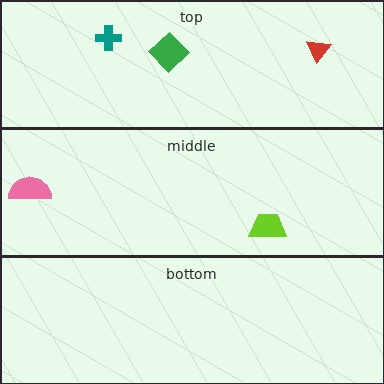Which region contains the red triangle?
The top region.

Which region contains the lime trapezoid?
The middle region.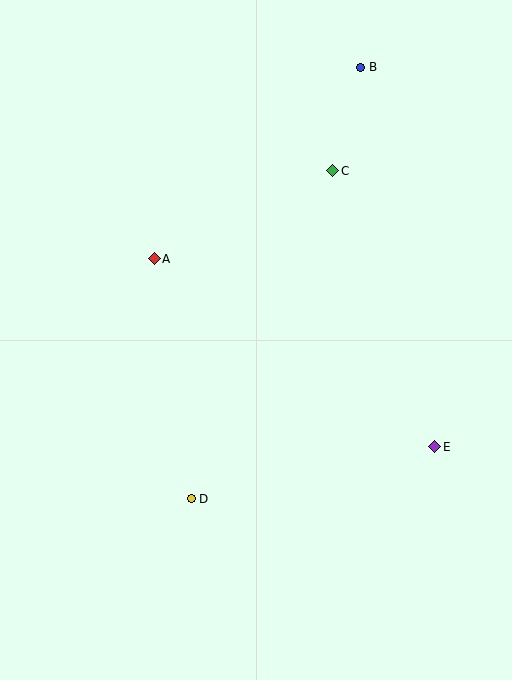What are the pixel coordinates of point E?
Point E is at (435, 447).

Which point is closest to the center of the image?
Point A at (154, 259) is closest to the center.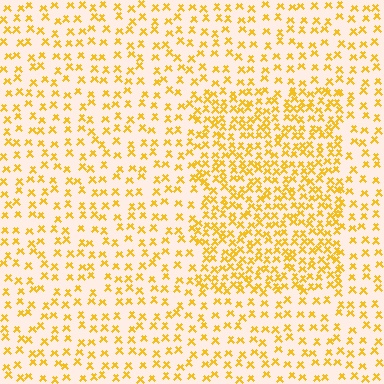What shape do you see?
I see a rectangle.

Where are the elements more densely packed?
The elements are more densely packed inside the rectangle boundary.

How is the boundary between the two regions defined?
The boundary is defined by a change in element density (approximately 2.0x ratio). All elements are the same color, size, and shape.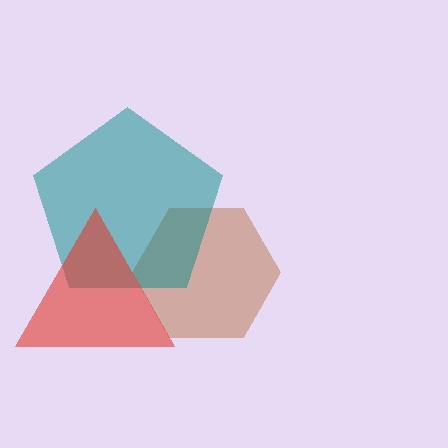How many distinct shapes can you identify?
There are 3 distinct shapes: a brown hexagon, a teal pentagon, a red triangle.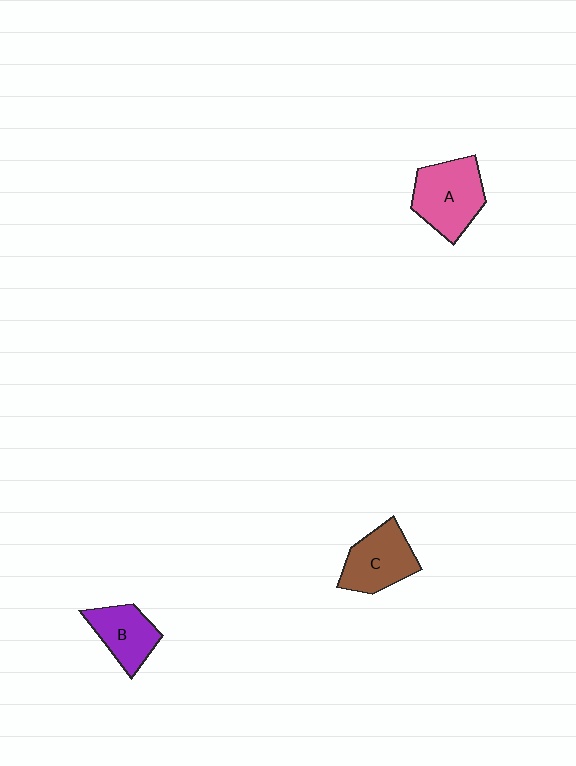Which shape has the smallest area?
Shape B (purple).